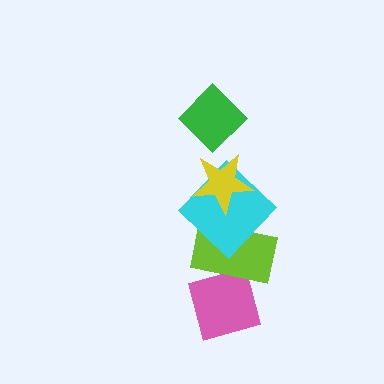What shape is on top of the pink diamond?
The lime rectangle is on top of the pink diamond.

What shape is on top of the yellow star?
The green diamond is on top of the yellow star.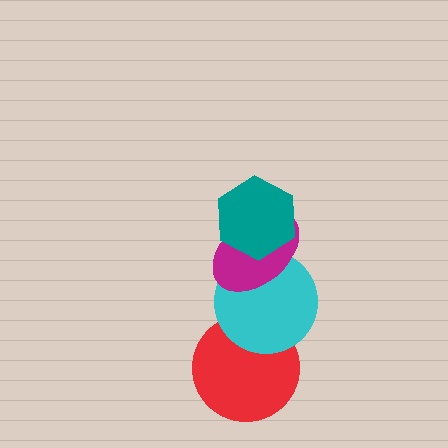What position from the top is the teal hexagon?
The teal hexagon is 1st from the top.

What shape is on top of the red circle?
The cyan circle is on top of the red circle.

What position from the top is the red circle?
The red circle is 4th from the top.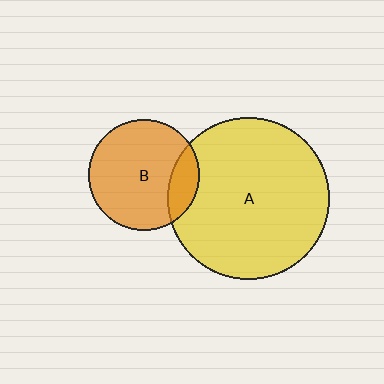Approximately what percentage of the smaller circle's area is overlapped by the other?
Approximately 15%.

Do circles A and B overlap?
Yes.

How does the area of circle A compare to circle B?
Approximately 2.1 times.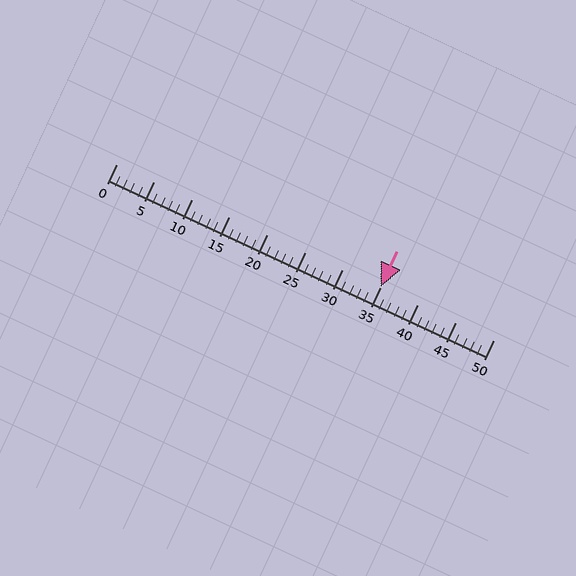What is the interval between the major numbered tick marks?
The major tick marks are spaced 5 units apart.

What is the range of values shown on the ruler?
The ruler shows values from 0 to 50.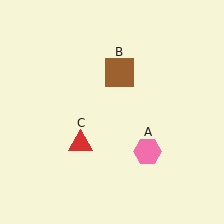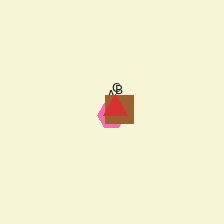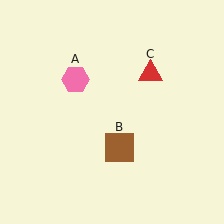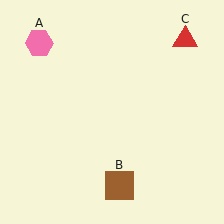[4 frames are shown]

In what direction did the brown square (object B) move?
The brown square (object B) moved down.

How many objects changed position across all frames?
3 objects changed position: pink hexagon (object A), brown square (object B), red triangle (object C).